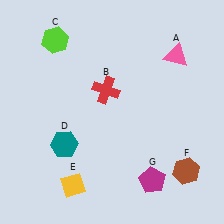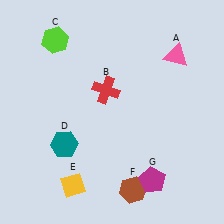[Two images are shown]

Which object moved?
The brown hexagon (F) moved left.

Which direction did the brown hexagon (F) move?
The brown hexagon (F) moved left.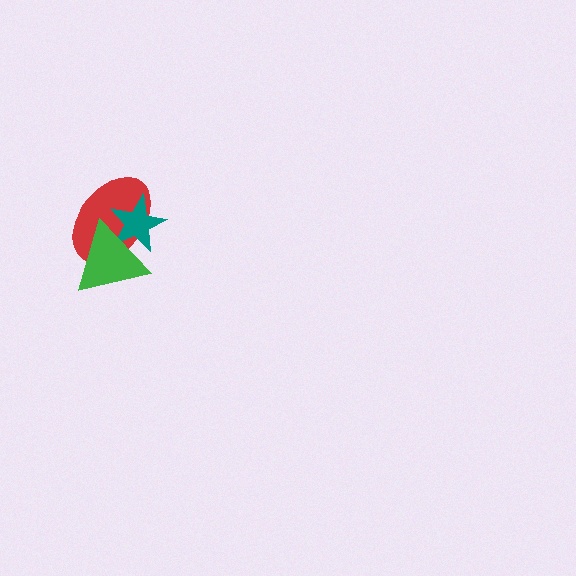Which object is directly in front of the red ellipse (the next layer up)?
The teal star is directly in front of the red ellipse.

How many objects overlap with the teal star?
2 objects overlap with the teal star.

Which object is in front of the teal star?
The green triangle is in front of the teal star.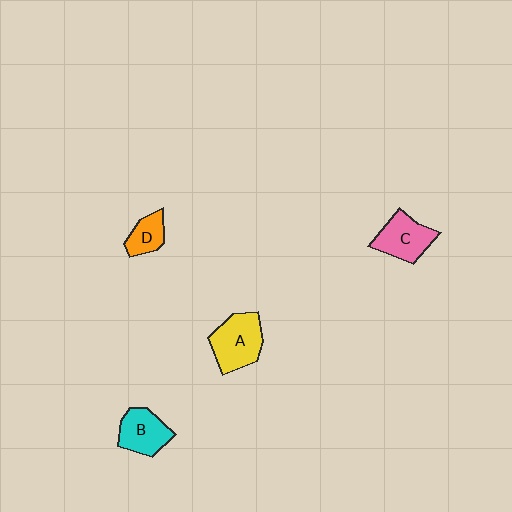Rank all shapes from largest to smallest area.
From largest to smallest: A (yellow), C (pink), B (cyan), D (orange).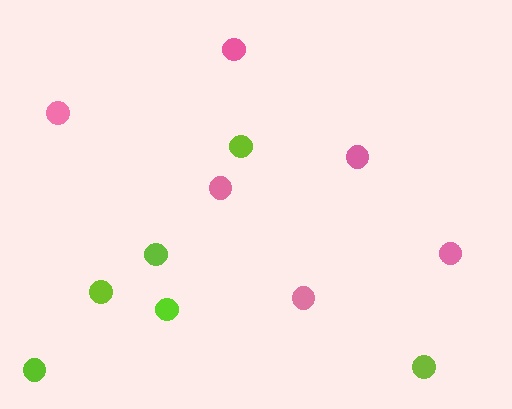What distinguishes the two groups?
There are 2 groups: one group of pink circles (6) and one group of lime circles (6).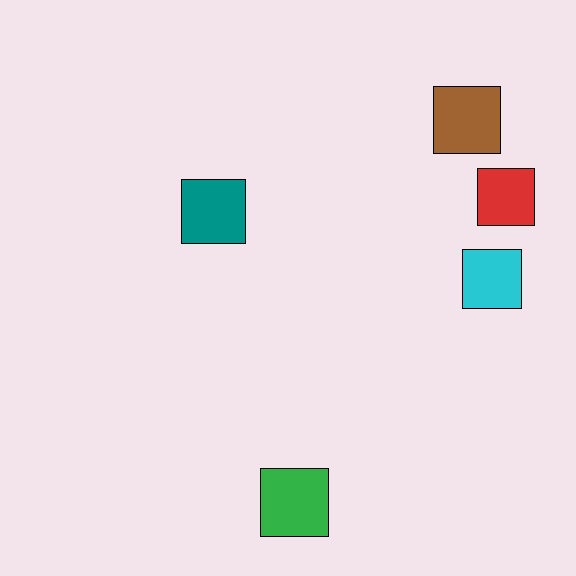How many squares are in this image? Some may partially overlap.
There are 5 squares.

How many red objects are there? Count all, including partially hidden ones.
There is 1 red object.